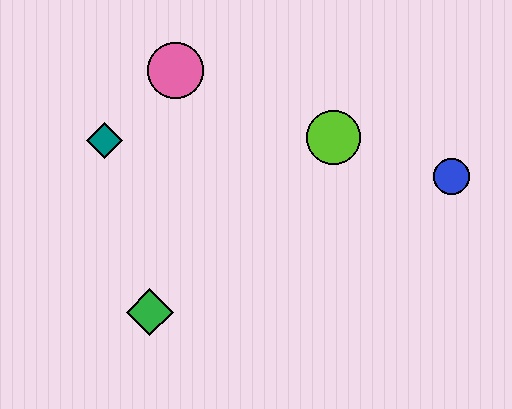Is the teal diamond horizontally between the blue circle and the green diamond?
No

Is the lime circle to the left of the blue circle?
Yes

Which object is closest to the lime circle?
The blue circle is closest to the lime circle.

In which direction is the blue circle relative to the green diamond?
The blue circle is to the right of the green diamond.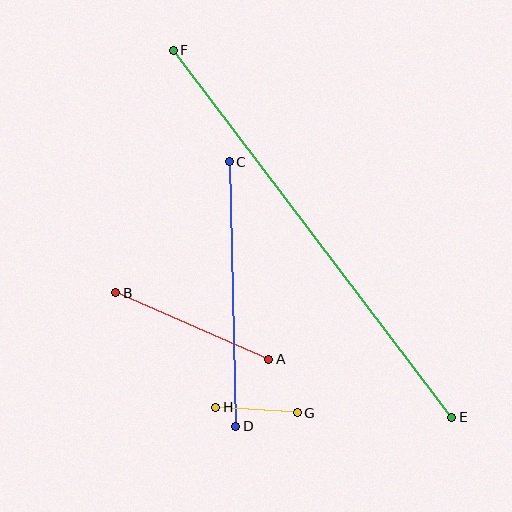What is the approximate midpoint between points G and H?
The midpoint is at approximately (256, 410) pixels.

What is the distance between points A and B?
The distance is approximately 167 pixels.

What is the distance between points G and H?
The distance is approximately 82 pixels.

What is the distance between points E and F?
The distance is approximately 461 pixels.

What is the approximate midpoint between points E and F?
The midpoint is at approximately (313, 234) pixels.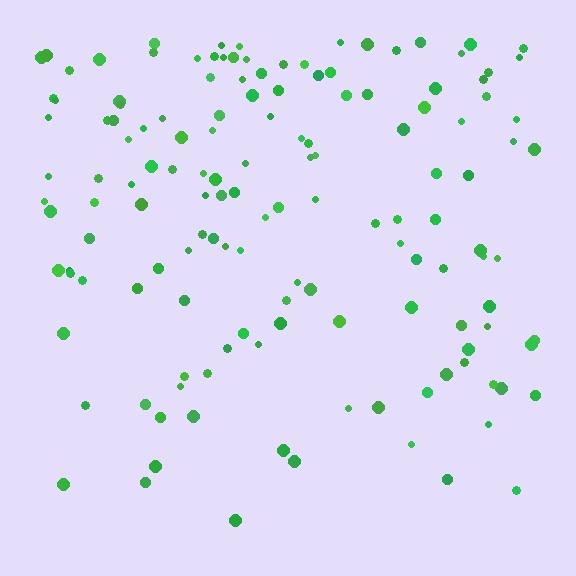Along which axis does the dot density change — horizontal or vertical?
Vertical.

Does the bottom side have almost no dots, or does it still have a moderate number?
Still a moderate number, just noticeably fewer than the top.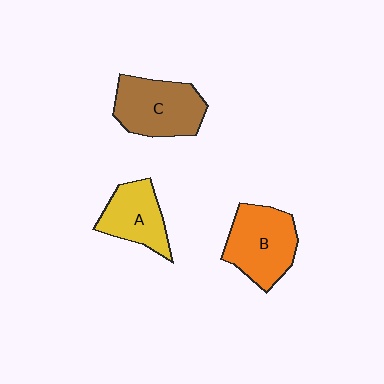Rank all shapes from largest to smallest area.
From largest to smallest: C (brown), B (orange), A (yellow).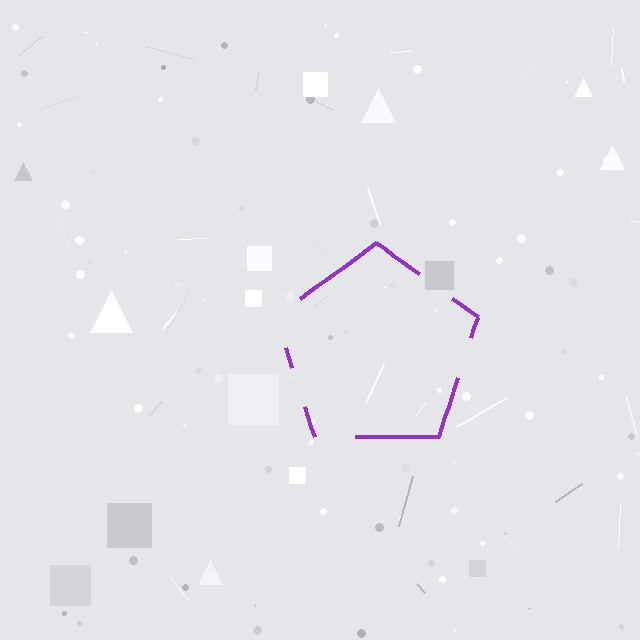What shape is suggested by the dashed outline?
The dashed outline suggests a pentagon.